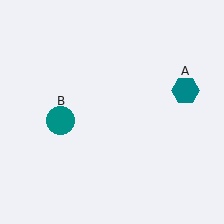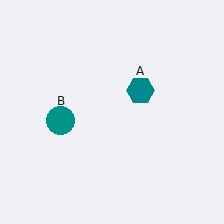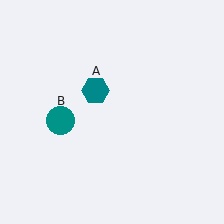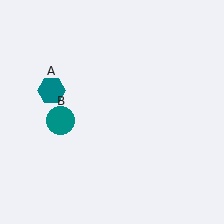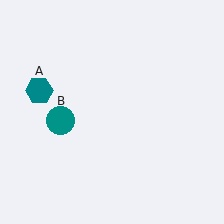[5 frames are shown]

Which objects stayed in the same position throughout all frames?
Teal circle (object B) remained stationary.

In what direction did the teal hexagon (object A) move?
The teal hexagon (object A) moved left.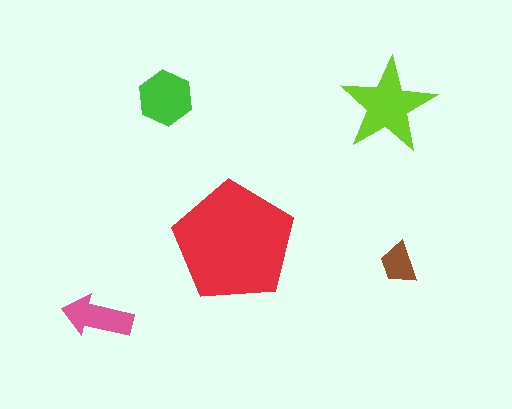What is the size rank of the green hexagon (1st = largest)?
3rd.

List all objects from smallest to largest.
The brown trapezoid, the pink arrow, the green hexagon, the lime star, the red pentagon.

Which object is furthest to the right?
The brown trapezoid is rightmost.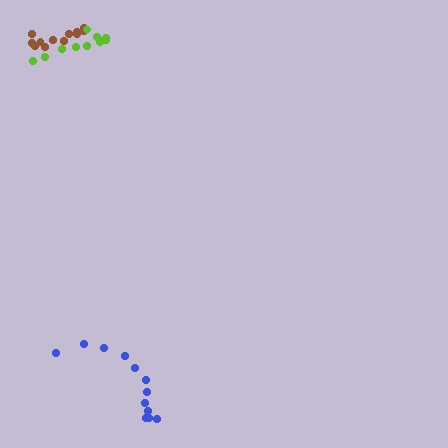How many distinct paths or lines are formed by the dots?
There are 3 distinct paths.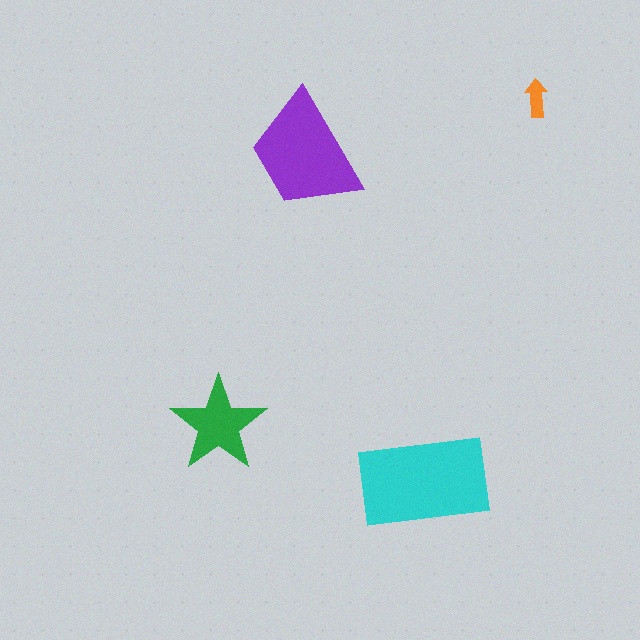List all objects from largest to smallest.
The cyan rectangle, the purple trapezoid, the green star, the orange arrow.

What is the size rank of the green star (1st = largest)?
3rd.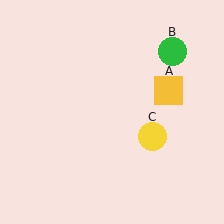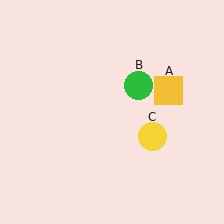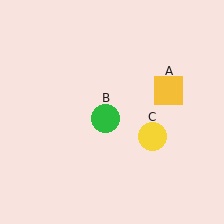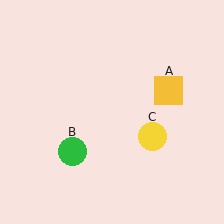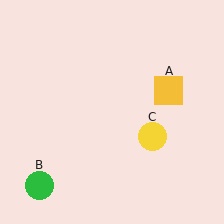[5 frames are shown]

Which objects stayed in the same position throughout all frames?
Yellow square (object A) and yellow circle (object C) remained stationary.